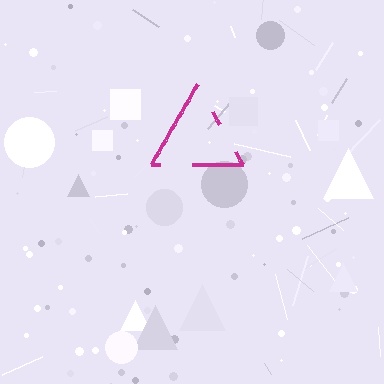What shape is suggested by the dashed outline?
The dashed outline suggests a triangle.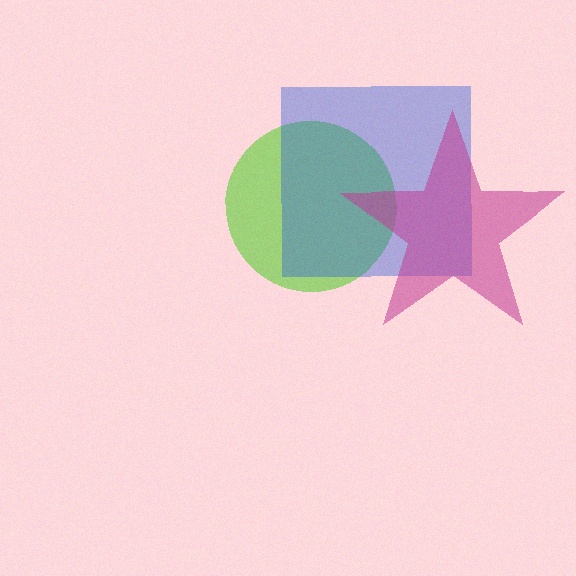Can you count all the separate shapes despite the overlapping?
Yes, there are 3 separate shapes.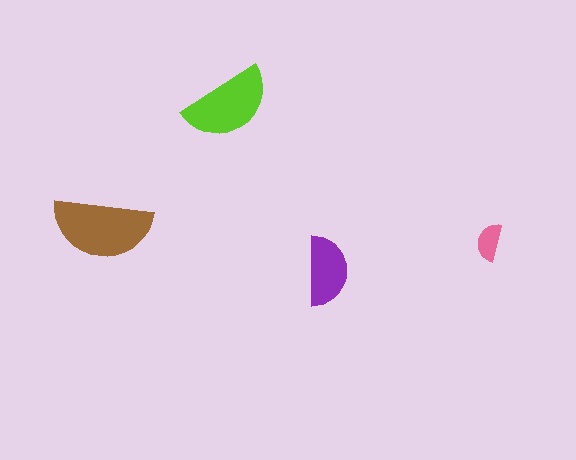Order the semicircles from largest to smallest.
the brown one, the lime one, the purple one, the pink one.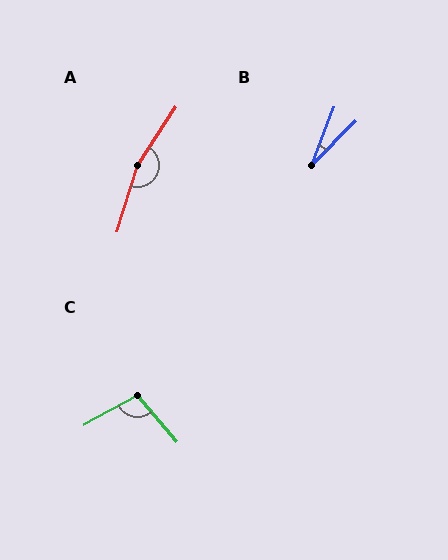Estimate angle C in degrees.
Approximately 101 degrees.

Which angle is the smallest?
B, at approximately 25 degrees.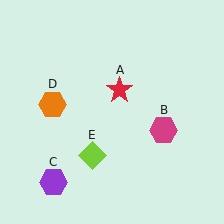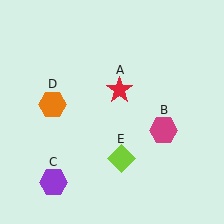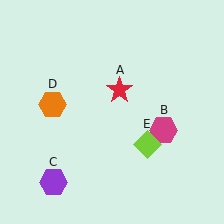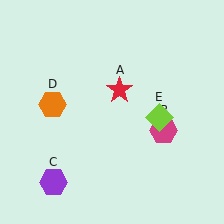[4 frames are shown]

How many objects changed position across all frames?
1 object changed position: lime diamond (object E).